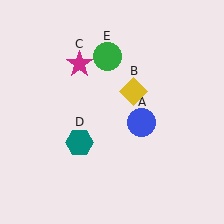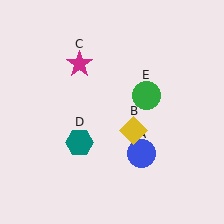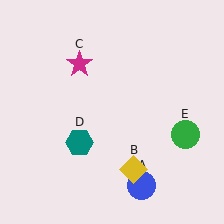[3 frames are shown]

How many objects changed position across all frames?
3 objects changed position: blue circle (object A), yellow diamond (object B), green circle (object E).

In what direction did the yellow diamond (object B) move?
The yellow diamond (object B) moved down.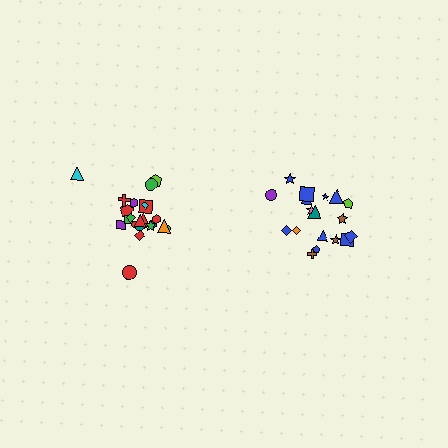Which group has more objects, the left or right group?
The left group.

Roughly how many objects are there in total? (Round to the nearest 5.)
Roughly 40 objects in total.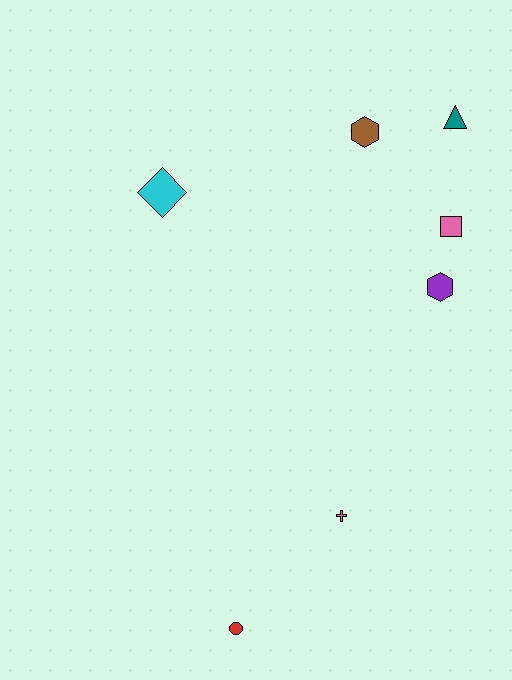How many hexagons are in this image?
There are 2 hexagons.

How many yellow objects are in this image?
There are no yellow objects.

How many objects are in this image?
There are 7 objects.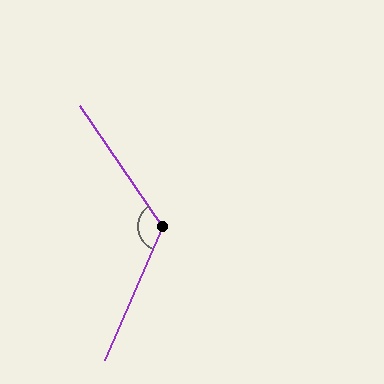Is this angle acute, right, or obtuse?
It is obtuse.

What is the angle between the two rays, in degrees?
Approximately 122 degrees.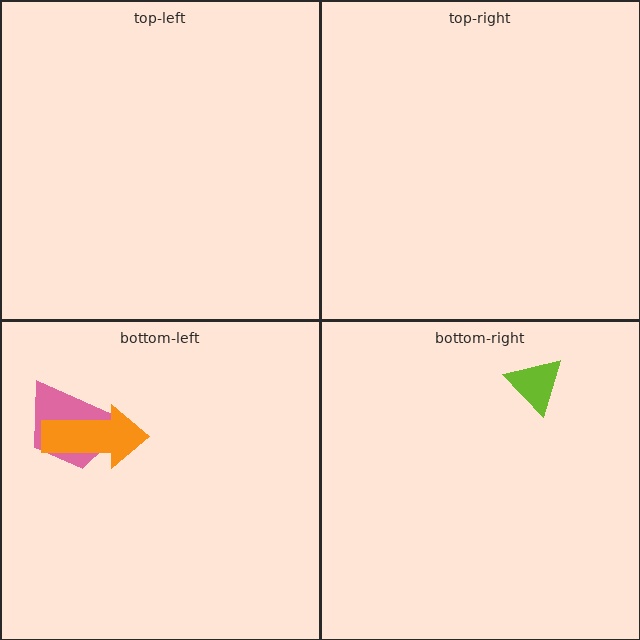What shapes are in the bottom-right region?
The lime triangle.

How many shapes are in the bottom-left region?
2.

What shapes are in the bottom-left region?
The pink trapezoid, the orange arrow.